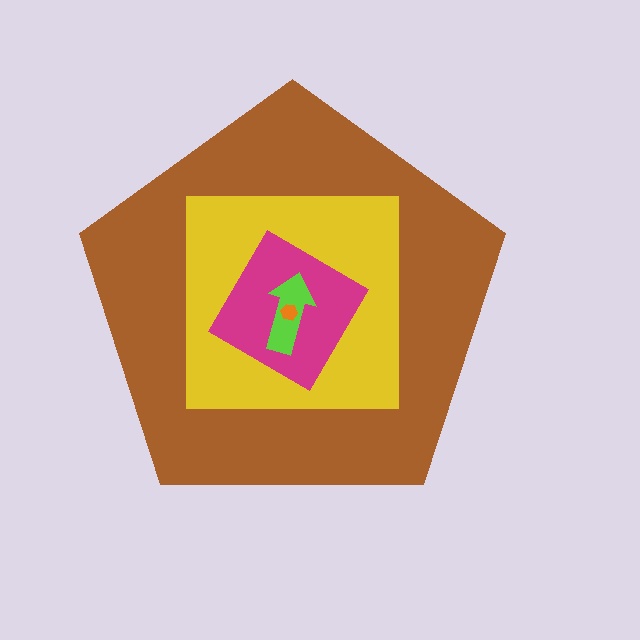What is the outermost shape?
The brown pentagon.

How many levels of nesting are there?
5.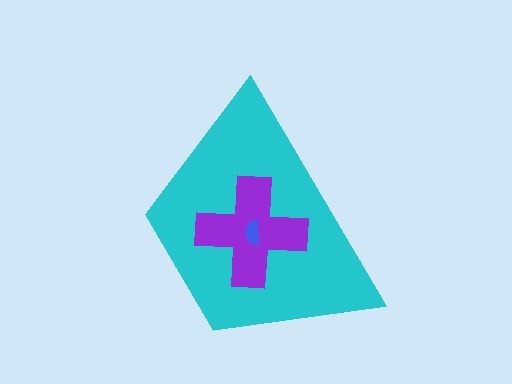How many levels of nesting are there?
3.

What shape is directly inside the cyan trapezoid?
The purple cross.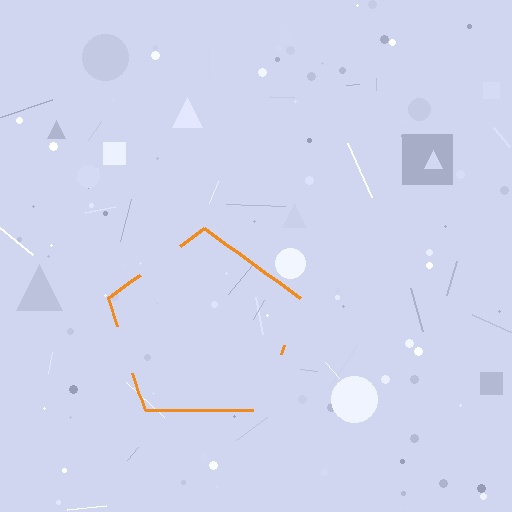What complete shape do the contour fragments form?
The contour fragments form a pentagon.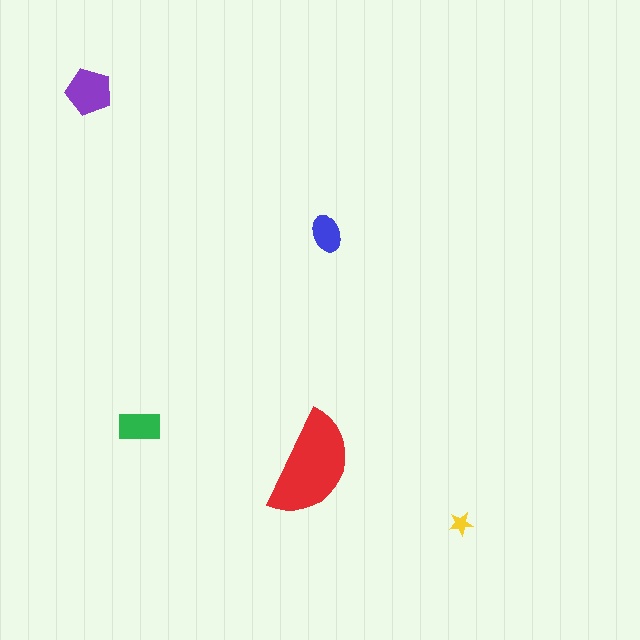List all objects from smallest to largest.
The yellow star, the blue ellipse, the green rectangle, the purple pentagon, the red semicircle.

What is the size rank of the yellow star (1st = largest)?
5th.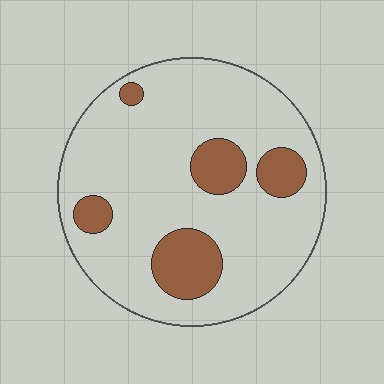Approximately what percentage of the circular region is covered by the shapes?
Approximately 20%.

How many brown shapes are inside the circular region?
5.